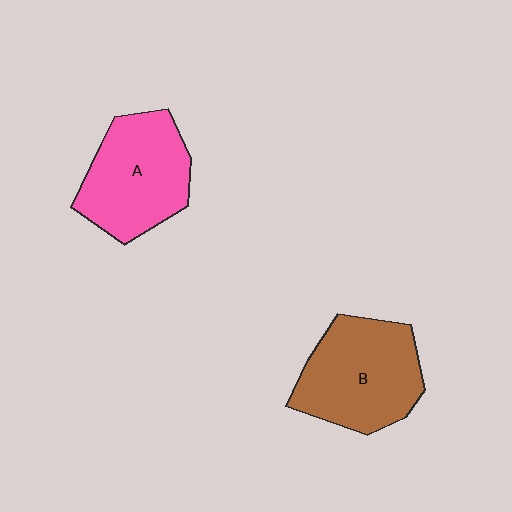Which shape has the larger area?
Shape B (brown).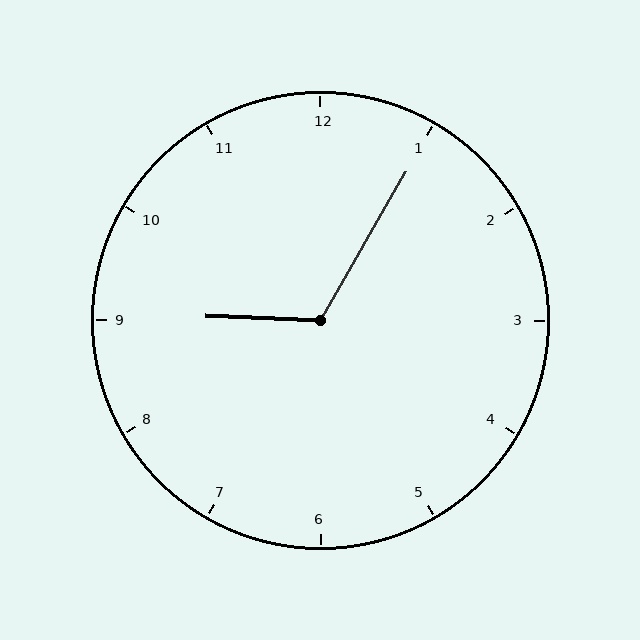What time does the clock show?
9:05.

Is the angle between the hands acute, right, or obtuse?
It is obtuse.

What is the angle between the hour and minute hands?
Approximately 118 degrees.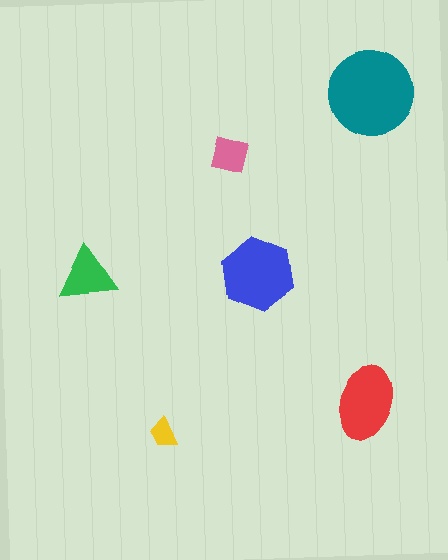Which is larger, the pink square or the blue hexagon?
The blue hexagon.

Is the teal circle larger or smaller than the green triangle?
Larger.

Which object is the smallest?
The yellow trapezoid.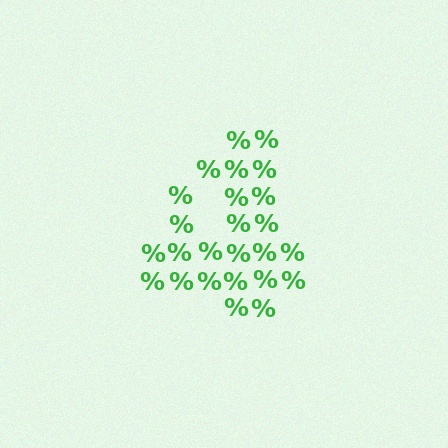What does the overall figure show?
The overall figure shows the digit 4.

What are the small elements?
The small elements are percent signs.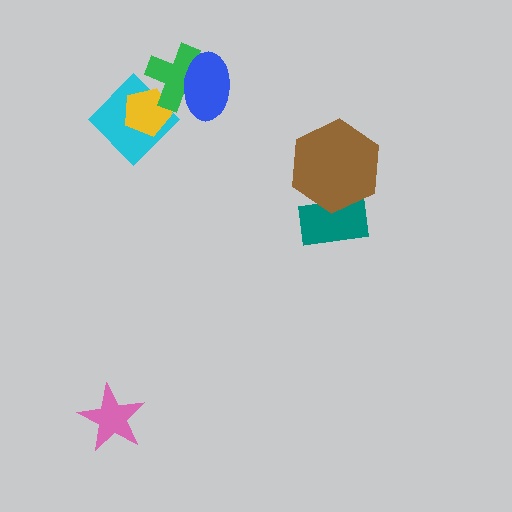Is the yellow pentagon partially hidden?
Yes, it is partially covered by another shape.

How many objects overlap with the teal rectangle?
1 object overlaps with the teal rectangle.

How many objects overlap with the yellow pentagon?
2 objects overlap with the yellow pentagon.